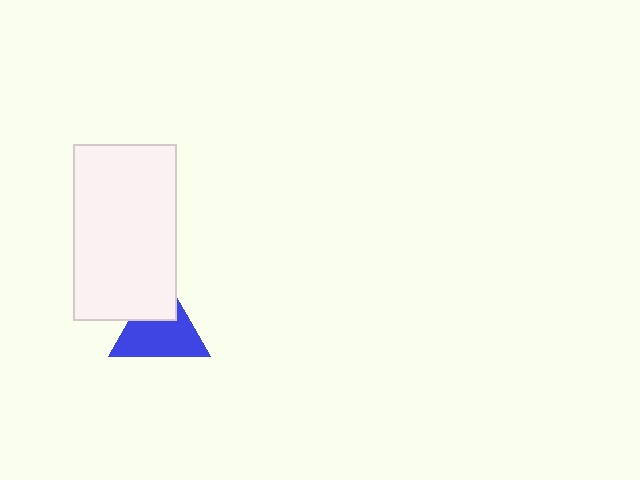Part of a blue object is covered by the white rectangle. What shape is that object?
It is a triangle.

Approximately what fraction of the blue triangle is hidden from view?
Roughly 33% of the blue triangle is hidden behind the white rectangle.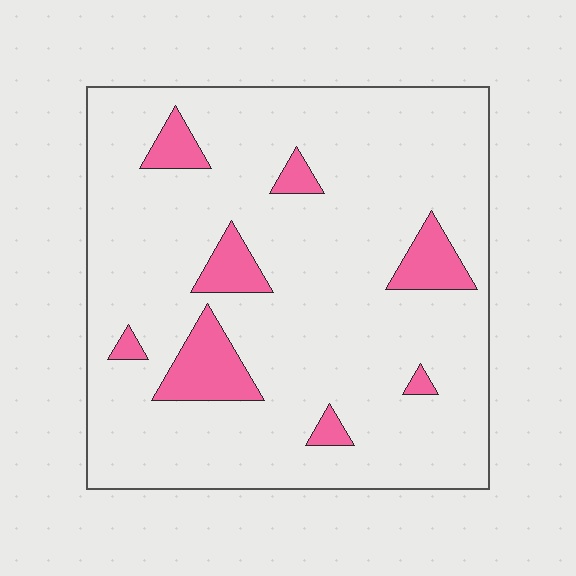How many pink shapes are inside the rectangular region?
8.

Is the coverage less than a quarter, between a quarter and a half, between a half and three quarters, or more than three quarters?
Less than a quarter.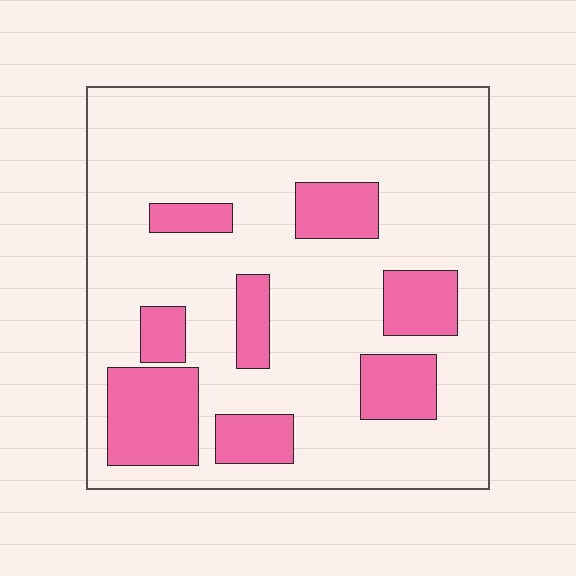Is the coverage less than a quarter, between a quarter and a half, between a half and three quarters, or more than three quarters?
Less than a quarter.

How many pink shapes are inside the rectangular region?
8.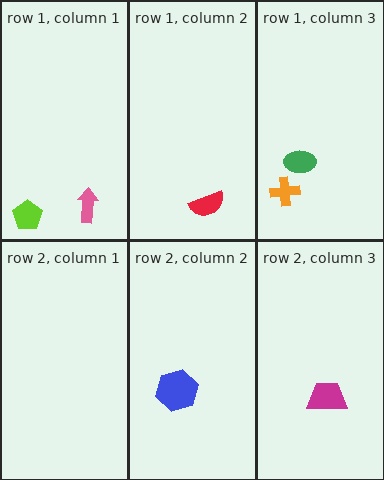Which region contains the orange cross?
The row 1, column 3 region.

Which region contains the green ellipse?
The row 1, column 3 region.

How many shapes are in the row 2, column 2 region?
1.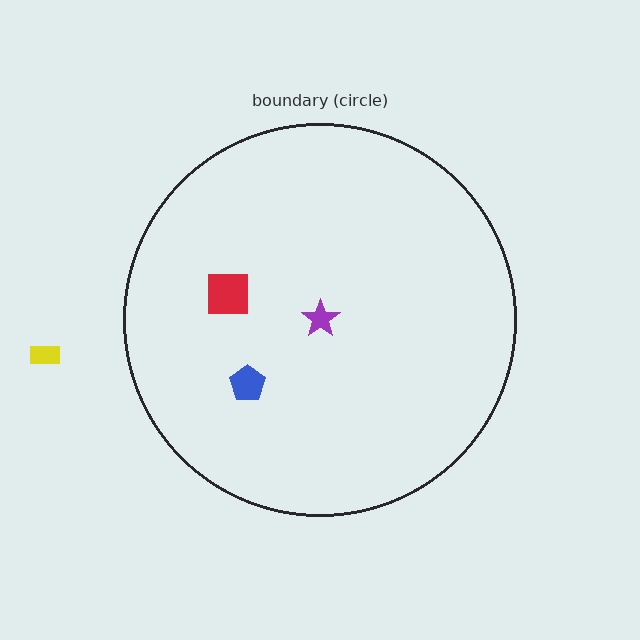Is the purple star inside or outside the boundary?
Inside.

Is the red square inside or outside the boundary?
Inside.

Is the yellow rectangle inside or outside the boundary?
Outside.